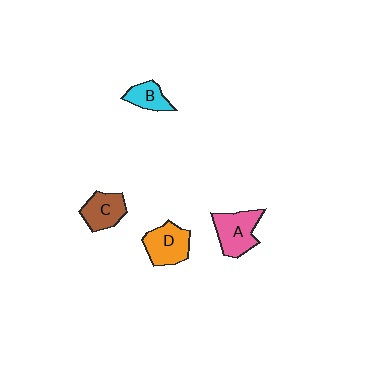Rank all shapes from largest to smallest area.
From largest to smallest: A (pink), D (orange), C (brown), B (cyan).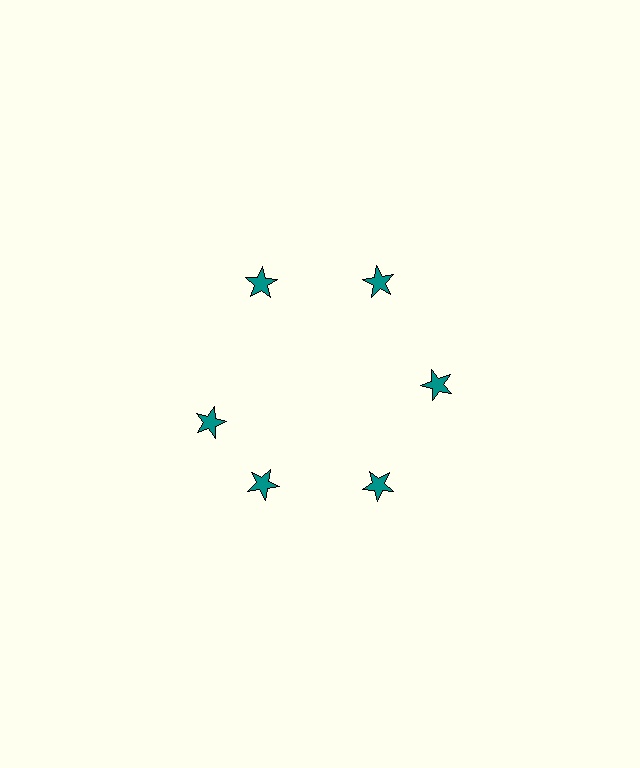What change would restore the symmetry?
The symmetry would be restored by rotating it back into even spacing with its neighbors so that all 6 stars sit at equal angles and equal distance from the center.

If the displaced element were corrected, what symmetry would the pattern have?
It would have 6-fold rotational symmetry — the pattern would map onto itself every 60 degrees.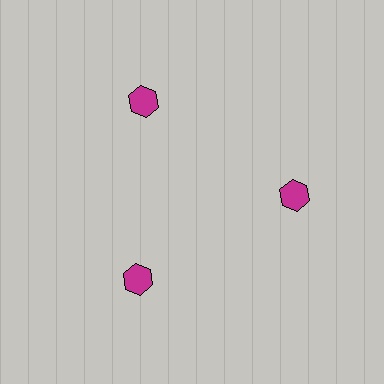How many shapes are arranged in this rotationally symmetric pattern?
There are 3 shapes, arranged in 3 groups of 1.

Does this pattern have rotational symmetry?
Yes, this pattern has 3-fold rotational symmetry. It looks the same after rotating 120 degrees around the center.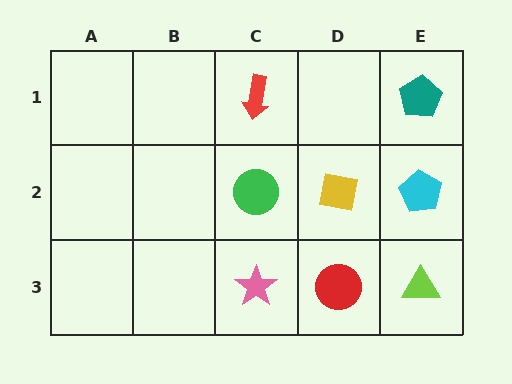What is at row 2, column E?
A cyan pentagon.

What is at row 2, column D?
A yellow square.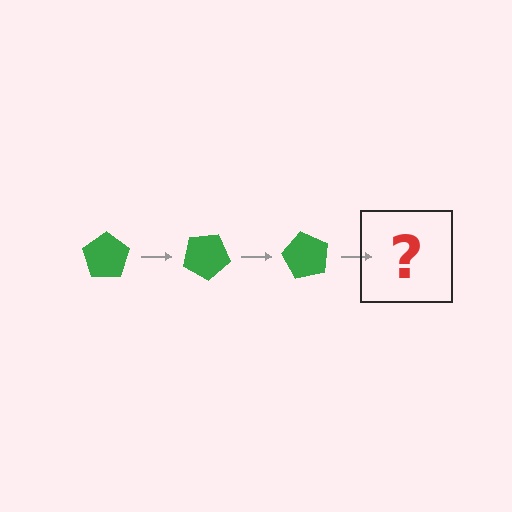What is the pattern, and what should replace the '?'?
The pattern is that the pentagon rotates 30 degrees each step. The '?' should be a green pentagon rotated 90 degrees.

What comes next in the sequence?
The next element should be a green pentagon rotated 90 degrees.